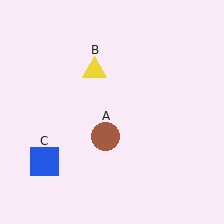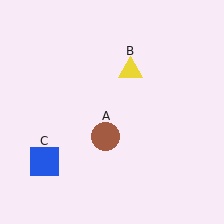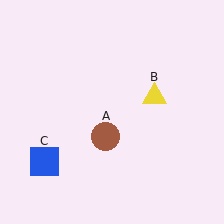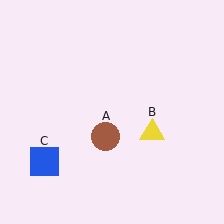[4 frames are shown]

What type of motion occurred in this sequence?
The yellow triangle (object B) rotated clockwise around the center of the scene.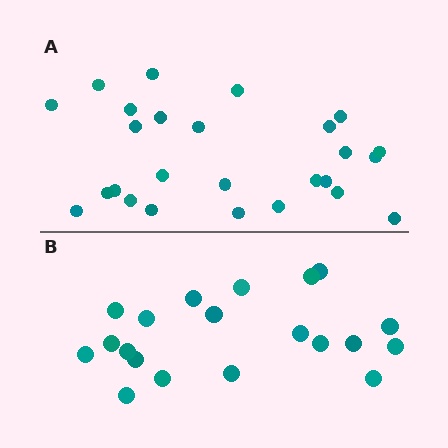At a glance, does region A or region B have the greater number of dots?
Region A (the top region) has more dots.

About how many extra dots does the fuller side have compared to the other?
Region A has about 6 more dots than region B.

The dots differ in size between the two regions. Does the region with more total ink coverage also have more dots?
No. Region B has more total ink coverage because its dots are larger, but region A actually contains more individual dots. Total area can be misleading — the number of items is what matters here.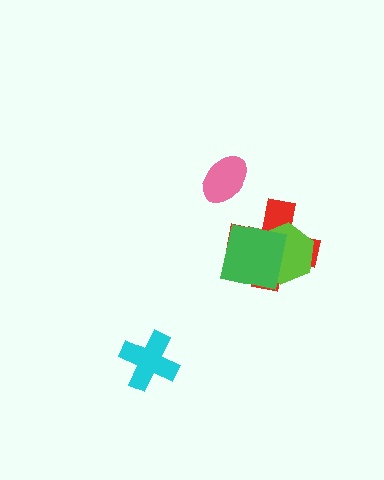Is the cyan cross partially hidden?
No, no other shape covers it.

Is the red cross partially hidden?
Yes, it is partially covered by another shape.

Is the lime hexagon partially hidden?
Yes, it is partially covered by another shape.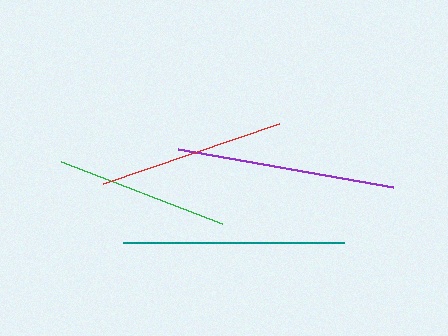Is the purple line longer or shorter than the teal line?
The teal line is longer than the purple line.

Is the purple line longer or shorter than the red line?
The purple line is longer than the red line.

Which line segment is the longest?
The teal line is the longest at approximately 221 pixels.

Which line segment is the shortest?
The green line is the shortest at approximately 173 pixels.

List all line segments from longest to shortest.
From longest to shortest: teal, purple, red, green.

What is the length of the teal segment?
The teal segment is approximately 221 pixels long.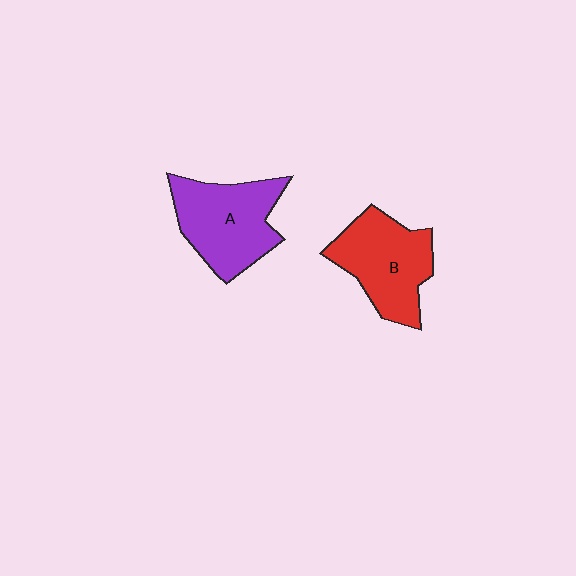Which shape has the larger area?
Shape A (purple).